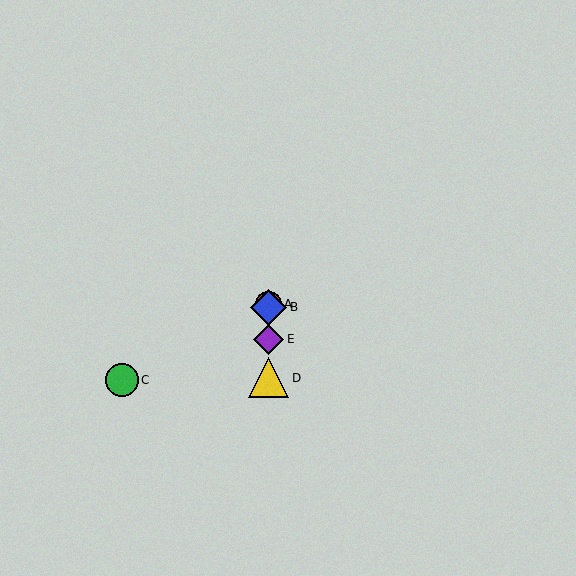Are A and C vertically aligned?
No, A is at x≈269 and C is at x≈122.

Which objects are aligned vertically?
Objects A, B, D, E are aligned vertically.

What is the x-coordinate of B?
Object B is at x≈269.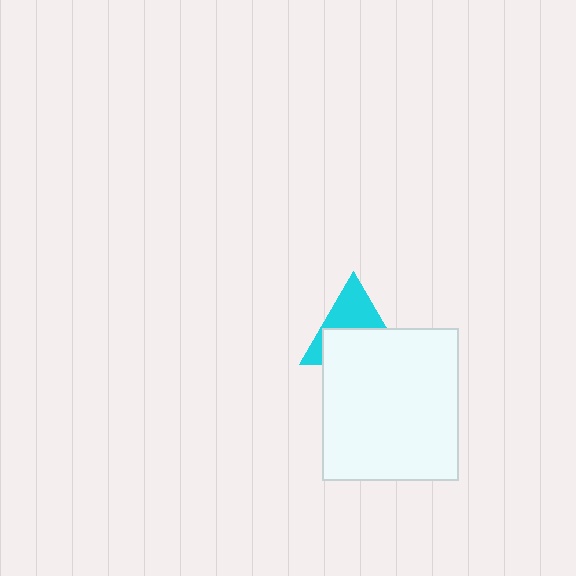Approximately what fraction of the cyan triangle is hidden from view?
Roughly 55% of the cyan triangle is hidden behind the white rectangle.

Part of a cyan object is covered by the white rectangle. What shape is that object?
It is a triangle.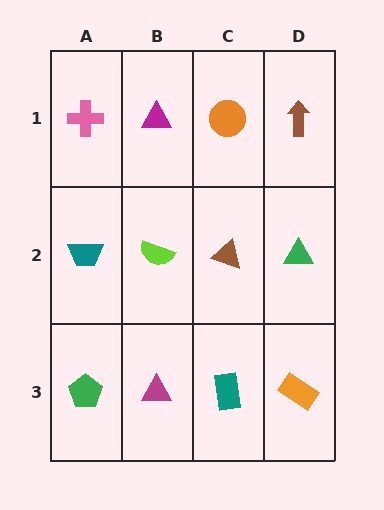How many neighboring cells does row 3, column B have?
3.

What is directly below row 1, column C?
A brown triangle.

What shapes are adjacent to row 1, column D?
A green triangle (row 2, column D), an orange circle (row 1, column C).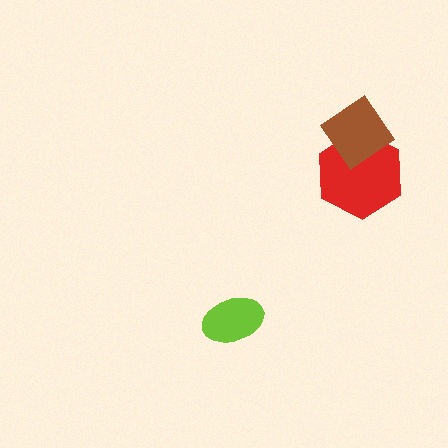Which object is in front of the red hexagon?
The brown diamond is in front of the red hexagon.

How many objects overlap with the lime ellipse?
0 objects overlap with the lime ellipse.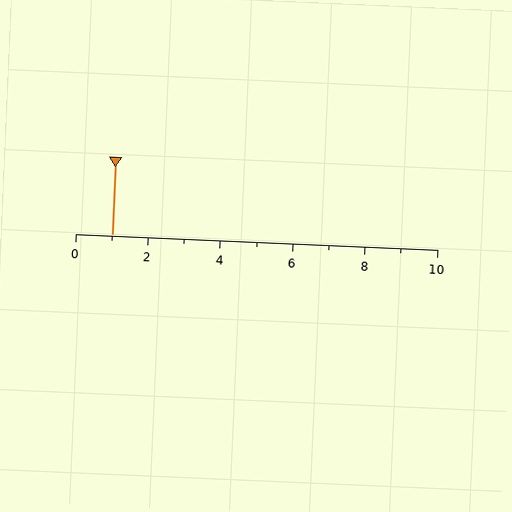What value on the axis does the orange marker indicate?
The marker indicates approximately 1.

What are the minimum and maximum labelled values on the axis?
The axis runs from 0 to 10.